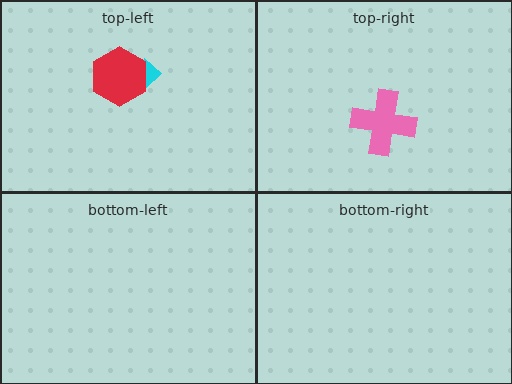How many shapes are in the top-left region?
2.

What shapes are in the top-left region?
The cyan arrow, the red hexagon.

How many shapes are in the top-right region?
1.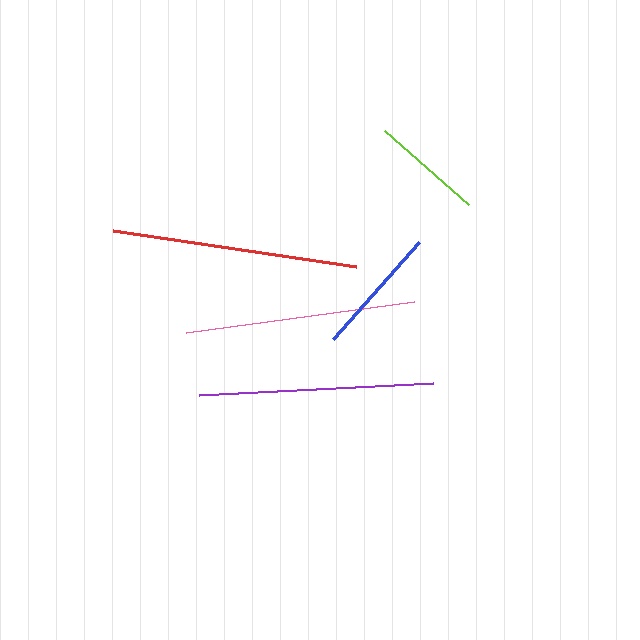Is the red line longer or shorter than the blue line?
The red line is longer than the blue line.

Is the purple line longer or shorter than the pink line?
The purple line is longer than the pink line.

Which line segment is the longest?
The red line is the longest at approximately 246 pixels.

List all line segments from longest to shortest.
From longest to shortest: red, purple, pink, blue, lime.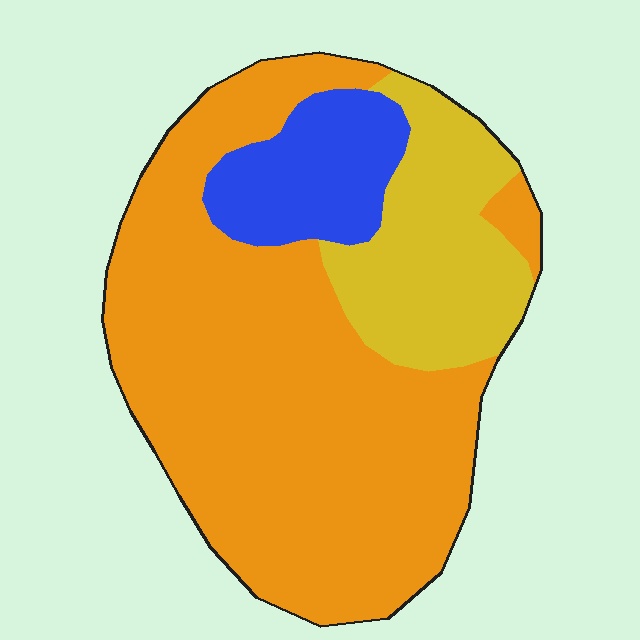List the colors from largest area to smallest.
From largest to smallest: orange, yellow, blue.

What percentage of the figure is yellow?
Yellow covers 21% of the figure.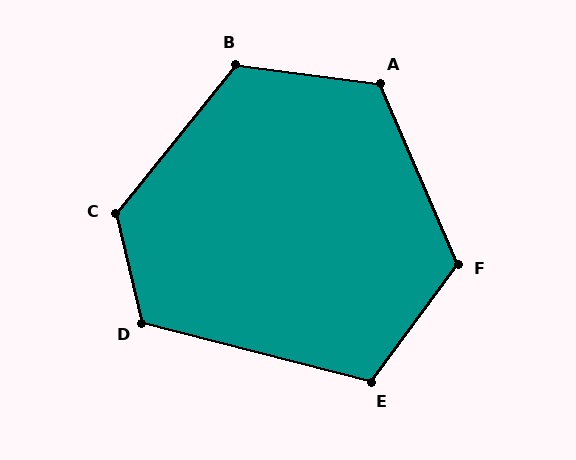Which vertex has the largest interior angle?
C, at approximately 127 degrees.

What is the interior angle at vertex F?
Approximately 120 degrees (obtuse).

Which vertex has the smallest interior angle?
E, at approximately 112 degrees.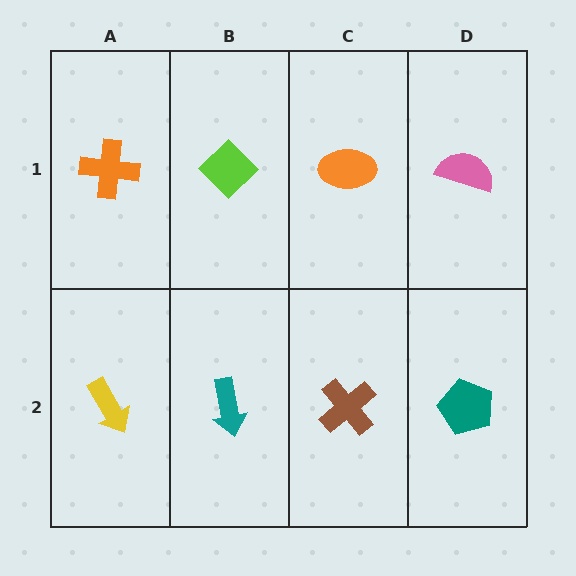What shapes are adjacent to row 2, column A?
An orange cross (row 1, column A), a teal arrow (row 2, column B).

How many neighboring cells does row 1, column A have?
2.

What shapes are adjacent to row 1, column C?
A brown cross (row 2, column C), a lime diamond (row 1, column B), a pink semicircle (row 1, column D).